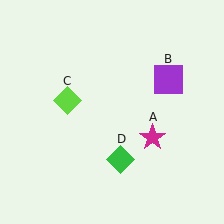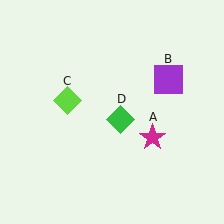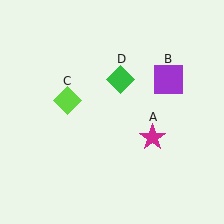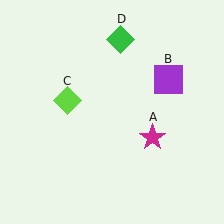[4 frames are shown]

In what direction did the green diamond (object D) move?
The green diamond (object D) moved up.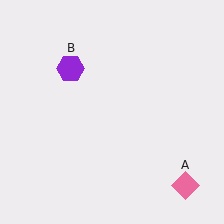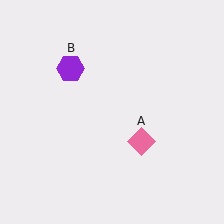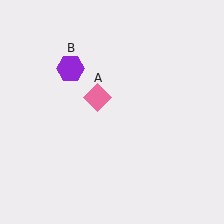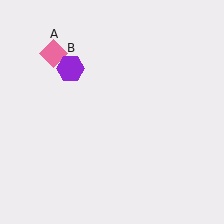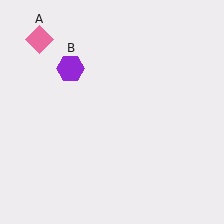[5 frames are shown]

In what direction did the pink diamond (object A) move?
The pink diamond (object A) moved up and to the left.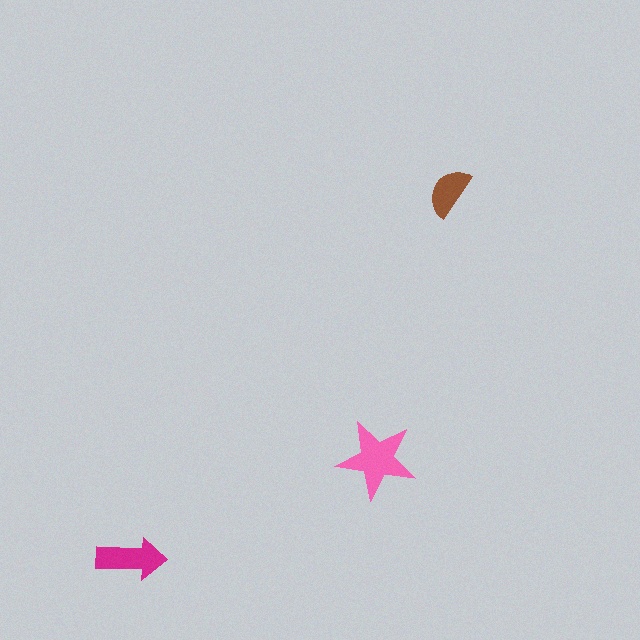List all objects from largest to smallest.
The pink star, the magenta arrow, the brown semicircle.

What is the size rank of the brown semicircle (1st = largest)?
3rd.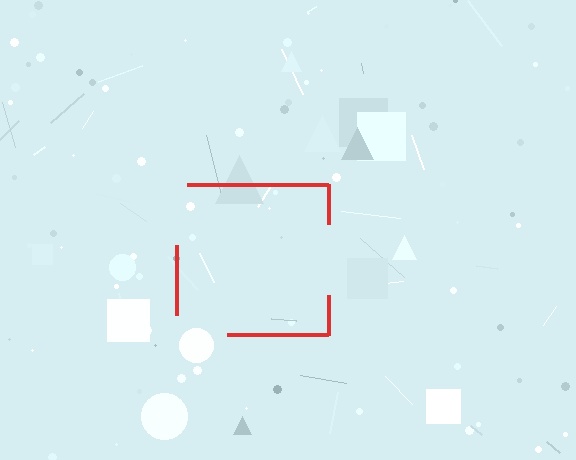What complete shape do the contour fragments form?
The contour fragments form a square.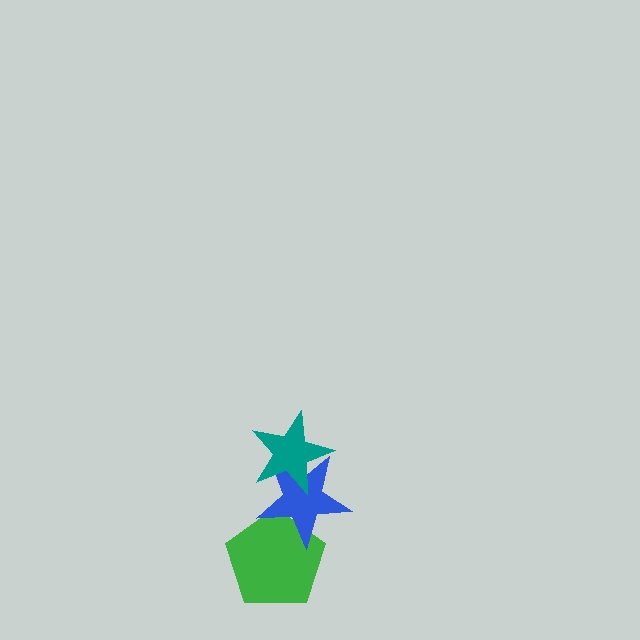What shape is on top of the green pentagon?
The blue star is on top of the green pentagon.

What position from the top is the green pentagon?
The green pentagon is 3rd from the top.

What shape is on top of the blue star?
The teal star is on top of the blue star.